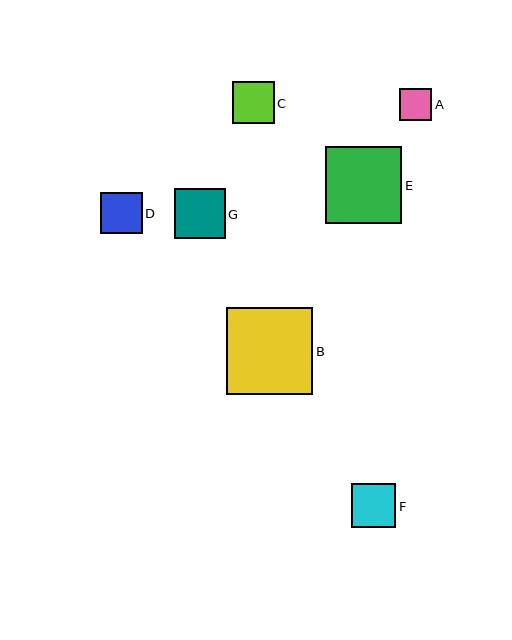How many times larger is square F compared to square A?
Square F is approximately 1.3 times the size of square A.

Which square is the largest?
Square B is the largest with a size of approximately 87 pixels.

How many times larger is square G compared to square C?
Square G is approximately 1.2 times the size of square C.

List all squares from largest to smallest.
From largest to smallest: B, E, G, F, C, D, A.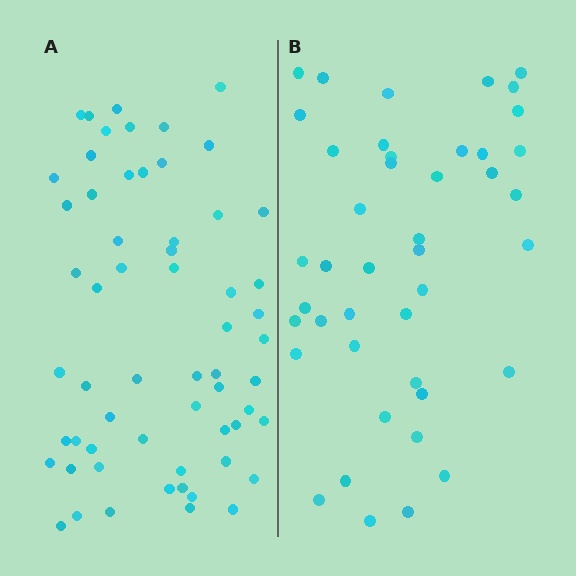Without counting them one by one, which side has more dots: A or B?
Region A (the left region) has more dots.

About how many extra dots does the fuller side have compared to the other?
Region A has approximately 15 more dots than region B.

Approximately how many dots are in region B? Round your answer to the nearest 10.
About 40 dots. (The exact count is 43, which rounds to 40.)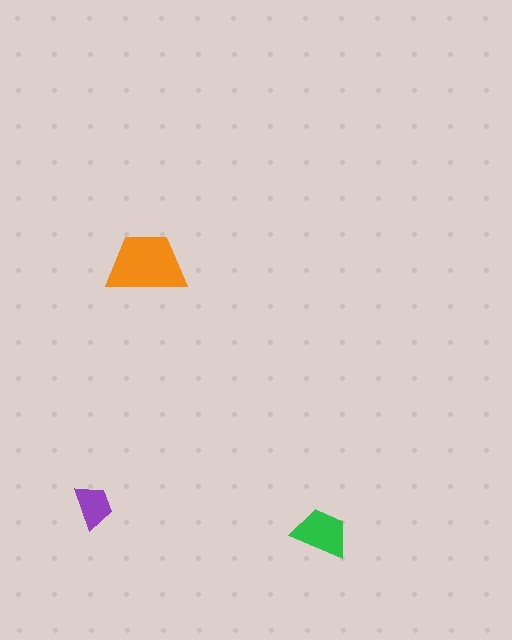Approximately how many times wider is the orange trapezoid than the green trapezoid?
About 1.5 times wider.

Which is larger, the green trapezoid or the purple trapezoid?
The green one.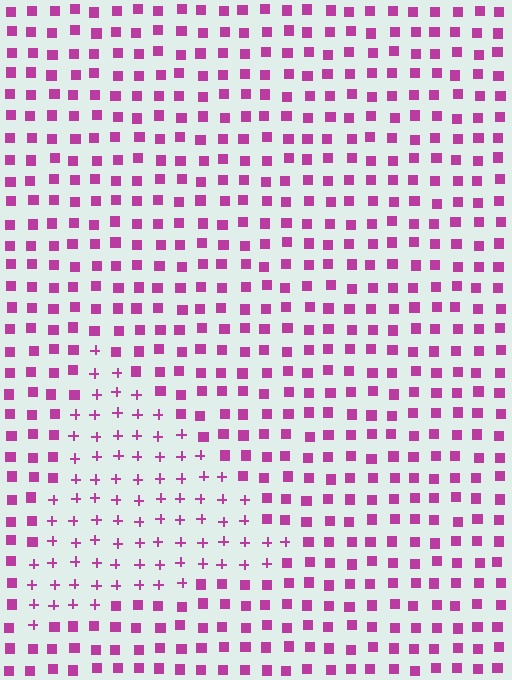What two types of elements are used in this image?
The image uses plus signs inside the triangle region and squares outside it.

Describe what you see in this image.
The image is filled with small magenta elements arranged in a uniform grid. A triangle-shaped region contains plus signs, while the surrounding area contains squares. The boundary is defined purely by the change in element shape.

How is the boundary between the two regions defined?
The boundary is defined by a change in element shape: plus signs inside vs. squares outside. All elements share the same color and spacing.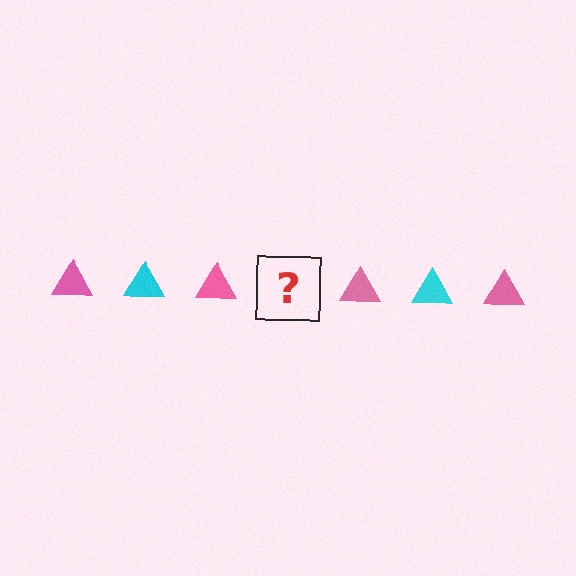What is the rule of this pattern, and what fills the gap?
The rule is that the pattern cycles through pink, cyan triangles. The gap should be filled with a cyan triangle.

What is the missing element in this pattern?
The missing element is a cyan triangle.